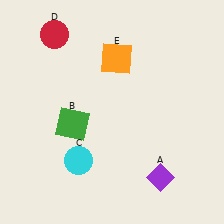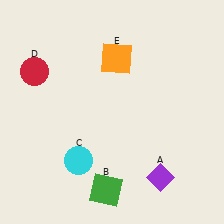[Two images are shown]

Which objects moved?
The objects that moved are: the green square (B), the red circle (D).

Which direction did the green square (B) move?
The green square (B) moved down.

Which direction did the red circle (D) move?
The red circle (D) moved down.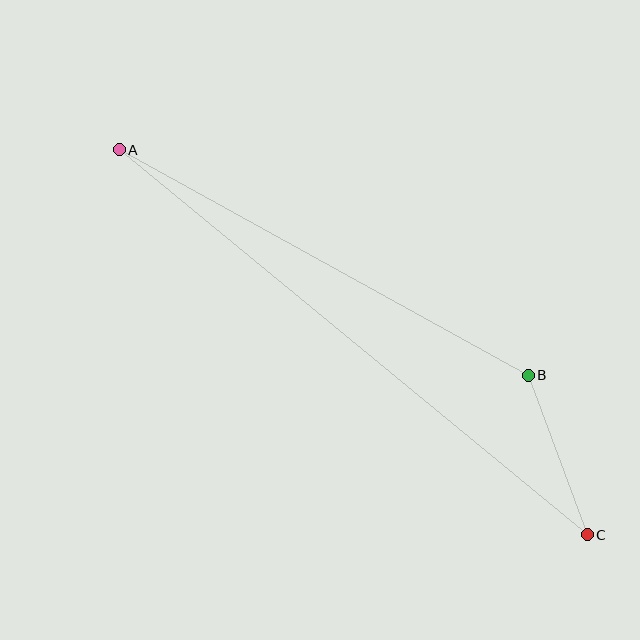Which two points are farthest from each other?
Points A and C are farthest from each other.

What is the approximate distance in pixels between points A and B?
The distance between A and B is approximately 467 pixels.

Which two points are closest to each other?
Points B and C are closest to each other.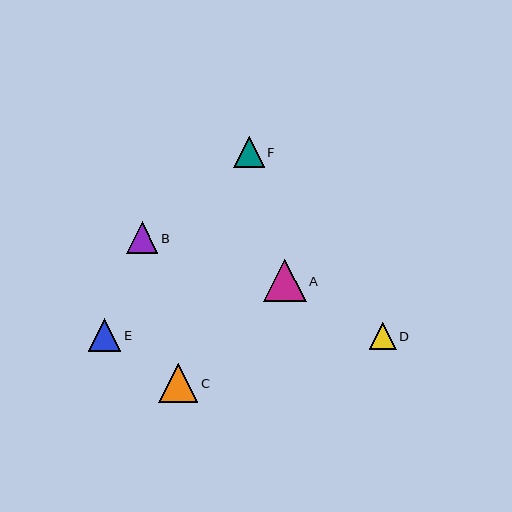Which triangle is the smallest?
Triangle D is the smallest with a size of approximately 27 pixels.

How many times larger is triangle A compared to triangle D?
Triangle A is approximately 1.6 times the size of triangle D.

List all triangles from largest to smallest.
From largest to smallest: A, C, E, B, F, D.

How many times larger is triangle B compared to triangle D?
Triangle B is approximately 1.2 times the size of triangle D.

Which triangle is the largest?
Triangle A is the largest with a size of approximately 42 pixels.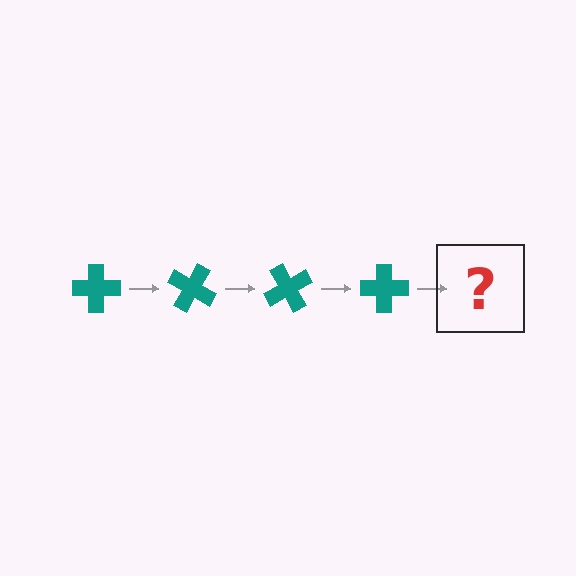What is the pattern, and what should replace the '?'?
The pattern is that the cross rotates 30 degrees each step. The '?' should be a teal cross rotated 120 degrees.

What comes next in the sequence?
The next element should be a teal cross rotated 120 degrees.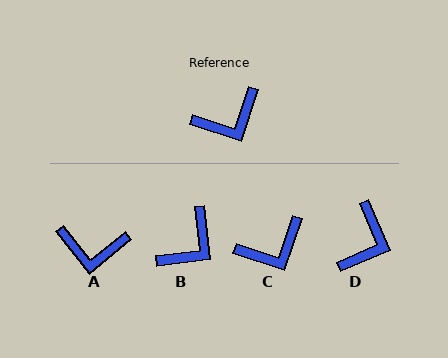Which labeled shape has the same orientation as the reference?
C.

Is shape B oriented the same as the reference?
No, it is off by about 25 degrees.